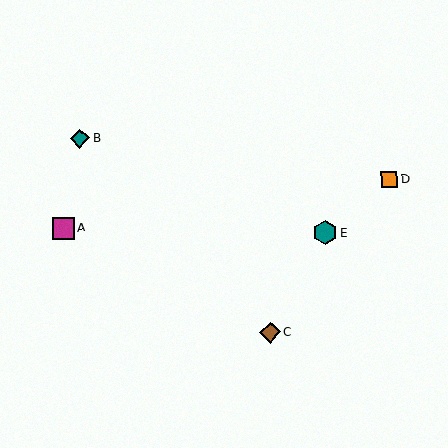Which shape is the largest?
The teal hexagon (labeled E) is the largest.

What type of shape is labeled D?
Shape D is an orange square.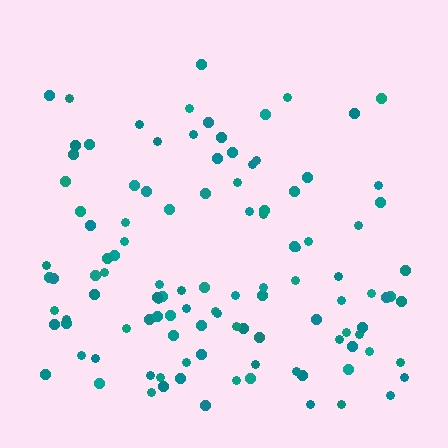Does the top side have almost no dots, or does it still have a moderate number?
Still a moderate number, just noticeably fewer than the bottom.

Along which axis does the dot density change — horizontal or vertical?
Vertical.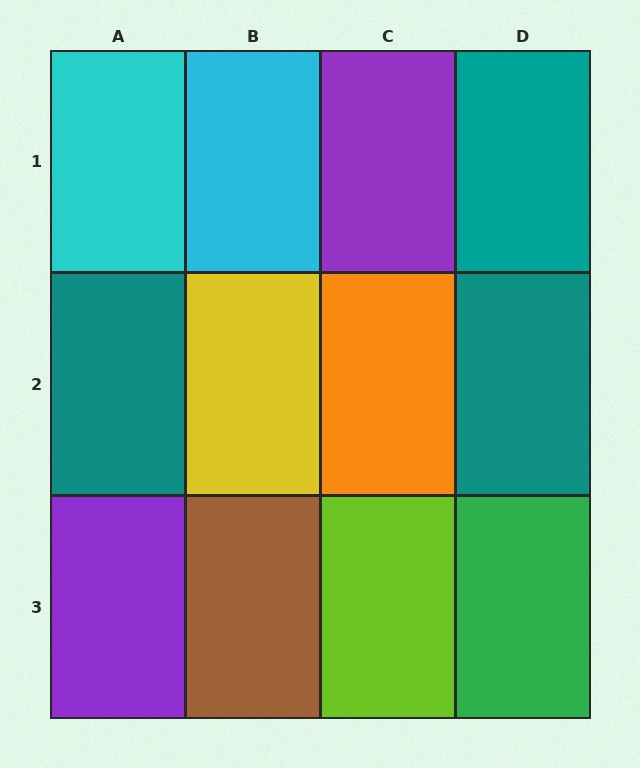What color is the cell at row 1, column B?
Cyan.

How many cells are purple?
2 cells are purple.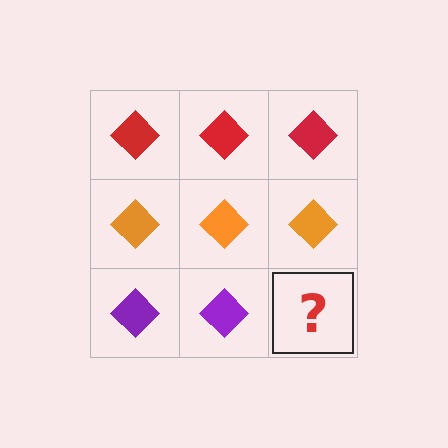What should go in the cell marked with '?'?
The missing cell should contain a purple diamond.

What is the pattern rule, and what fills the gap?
The rule is that each row has a consistent color. The gap should be filled with a purple diamond.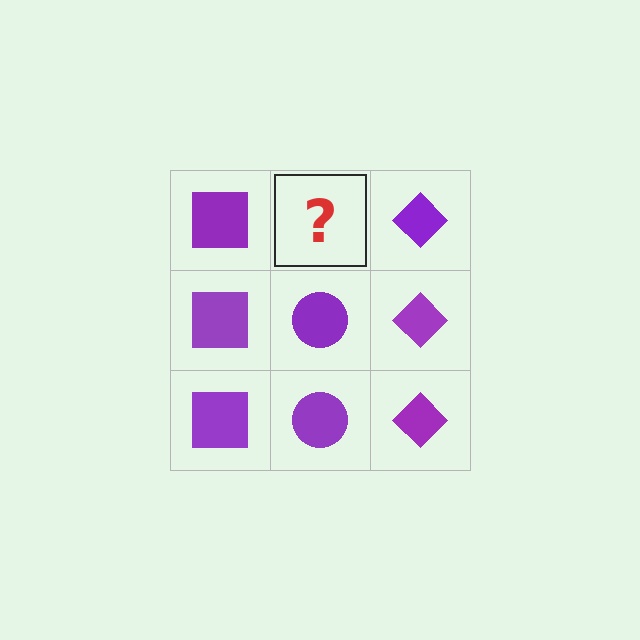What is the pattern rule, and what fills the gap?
The rule is that each column has a consistent shape. The gap should be filled with a purple circle.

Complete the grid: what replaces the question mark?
The question mark should be replaced with a purple circle.